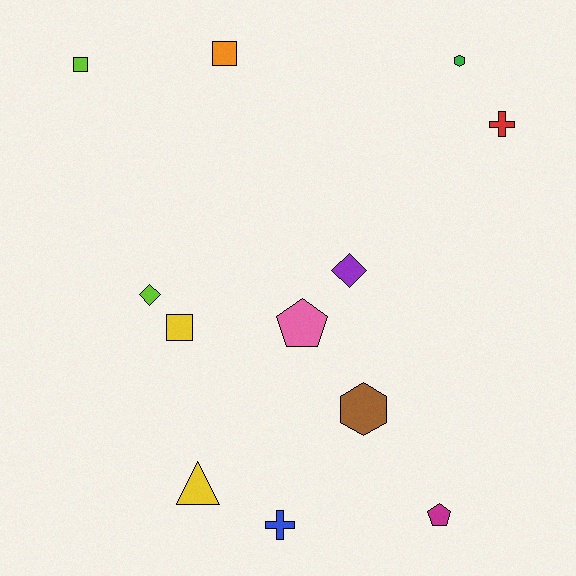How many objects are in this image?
There are 12 objects.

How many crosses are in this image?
There are 2 crosses.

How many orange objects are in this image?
There is 1 orange object.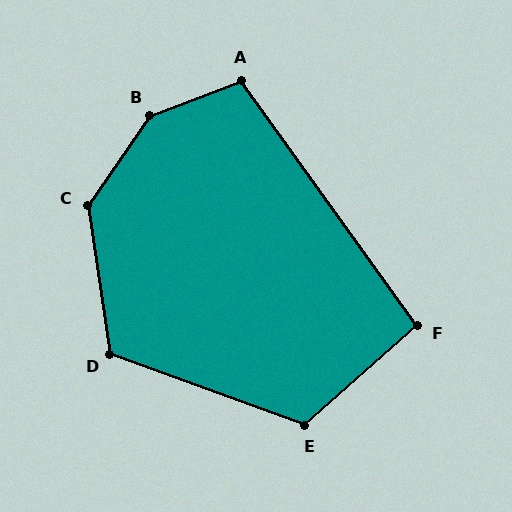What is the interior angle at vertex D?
Approximately 119 degrees (obtuse).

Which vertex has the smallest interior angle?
F, at approximately 96 degrees.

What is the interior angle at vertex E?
Approximately 119 degrees (obtuse).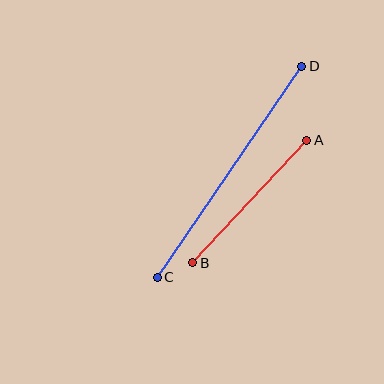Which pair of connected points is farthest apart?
Points C and D are farthest apart.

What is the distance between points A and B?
The distance is approximately 168 pixels.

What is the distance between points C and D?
The distance is approximately 256 pixels.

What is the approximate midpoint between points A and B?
The midpoint is at approximately (250, 202) pixels.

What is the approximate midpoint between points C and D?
The midpoint is at approximately (230, 172) pixels.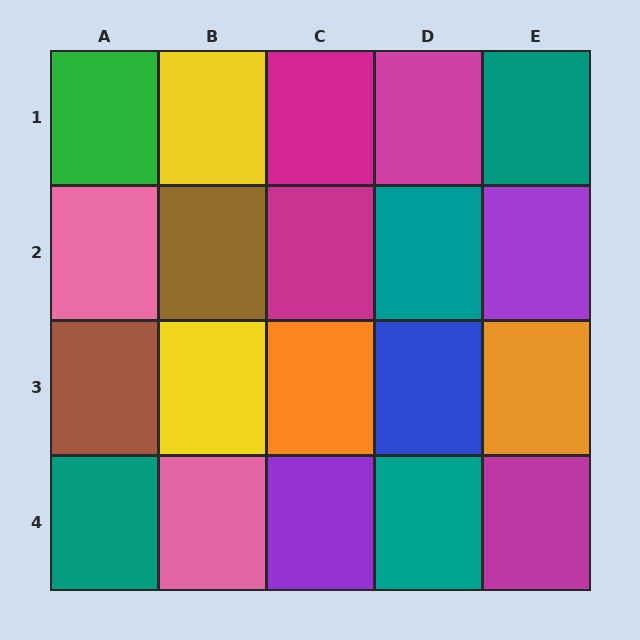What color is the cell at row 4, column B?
Pink.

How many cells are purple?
2 cells are purple.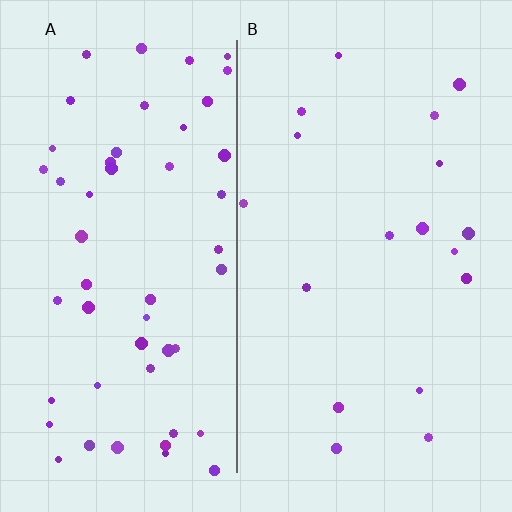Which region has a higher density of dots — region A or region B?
A (the left).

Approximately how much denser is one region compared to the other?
Approximately 3.0× — region A over region B.